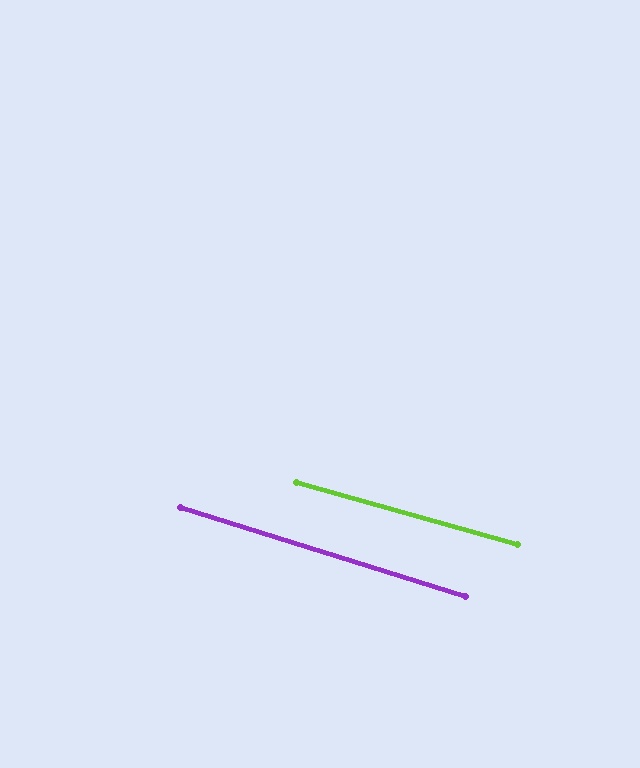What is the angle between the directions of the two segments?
Approximately 2 degrees.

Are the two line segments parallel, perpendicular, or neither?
Parallel — their directions differ by only 1.6°.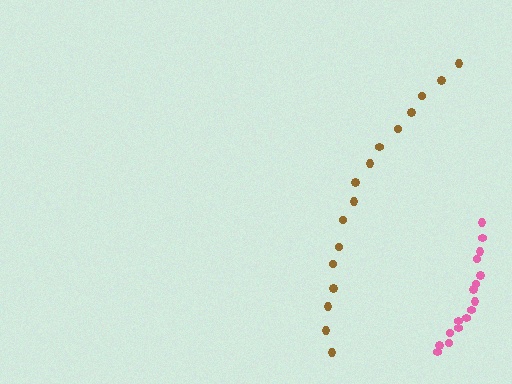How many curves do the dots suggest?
There are 2 distinct paths.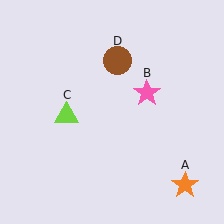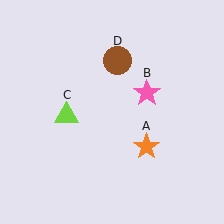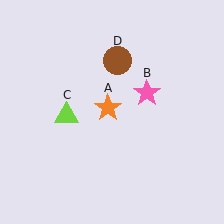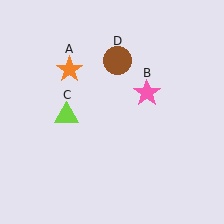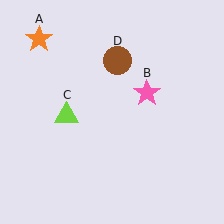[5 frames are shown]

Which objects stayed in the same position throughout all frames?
Pink star (object B) and lime triangle (object C) and brown circle (object D) remained stationary.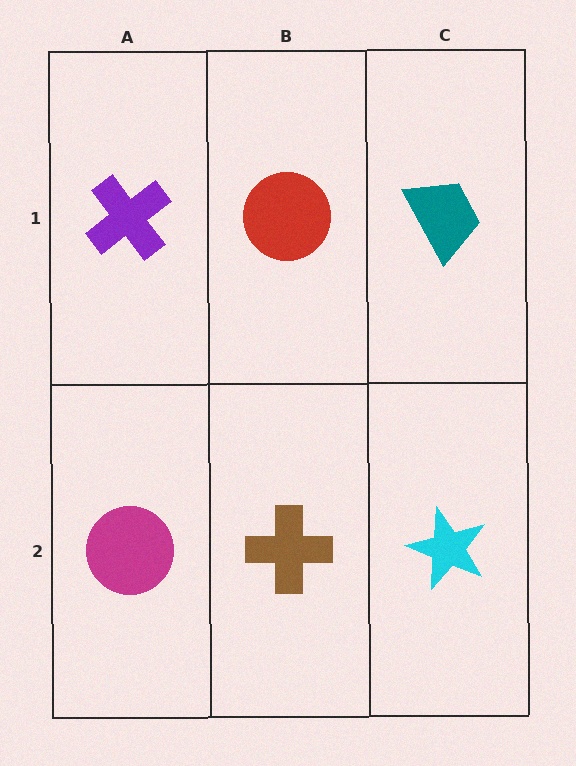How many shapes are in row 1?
3 shapes.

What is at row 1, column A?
A purple cross.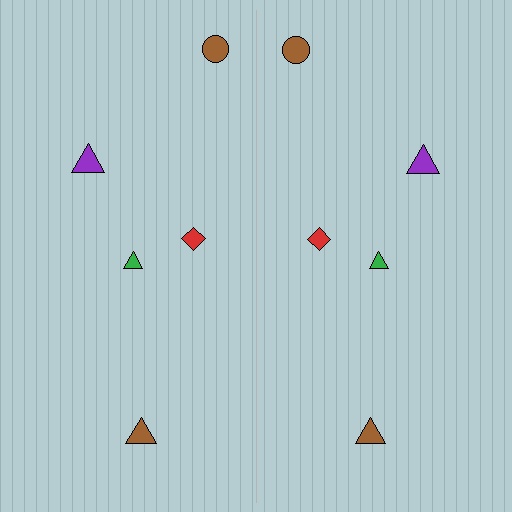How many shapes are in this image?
There are 10 shapes in this image.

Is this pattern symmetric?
Yes, this pattern has bilateral (reflection) symmetry.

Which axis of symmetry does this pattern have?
The pattern has a vertical axis of symmetry running through the center of the image.